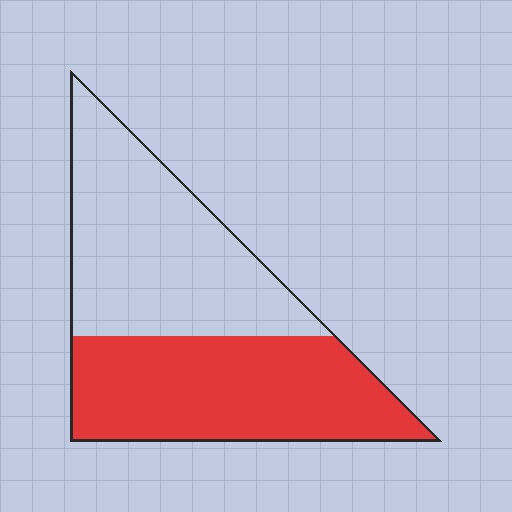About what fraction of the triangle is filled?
About one half (1/2).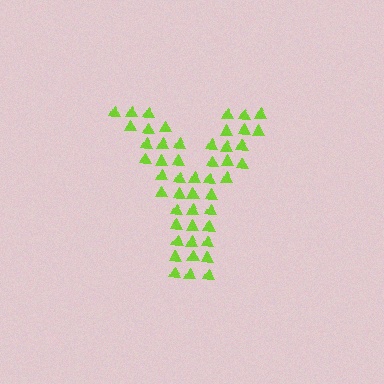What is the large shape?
The large shape is the letter Y.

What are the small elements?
The small elements are triangles.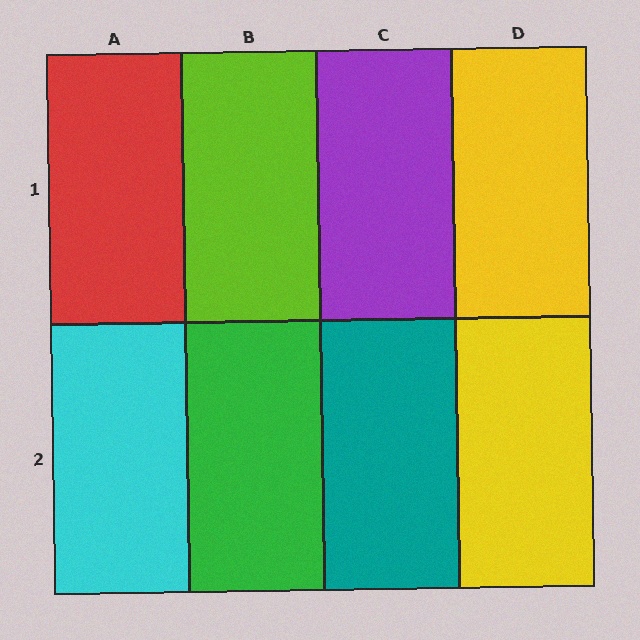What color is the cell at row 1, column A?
Red.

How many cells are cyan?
1 cell is cyan.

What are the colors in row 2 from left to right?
Cyan, green, teal, yellow.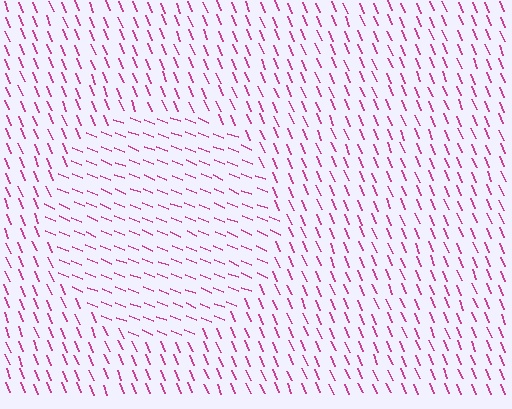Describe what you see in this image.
The image is filled with small magenta line segments. A circle region in the image has lines oriented differently from the surrounding lines, creating a visible texture boundary.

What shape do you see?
I see a circle.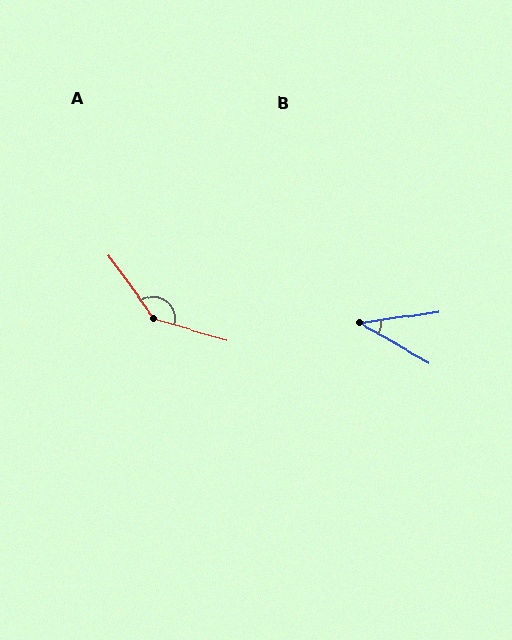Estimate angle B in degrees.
Approximately 37 degrees.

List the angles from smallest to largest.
B (37°), A (143°).